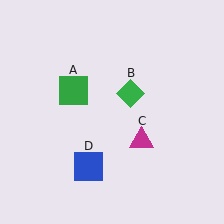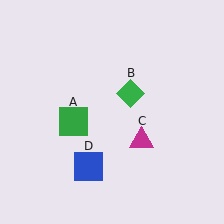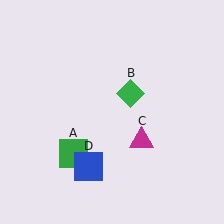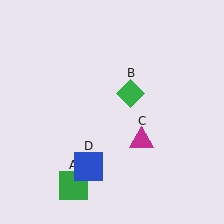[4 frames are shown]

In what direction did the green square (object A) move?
The green square (object A) moved down.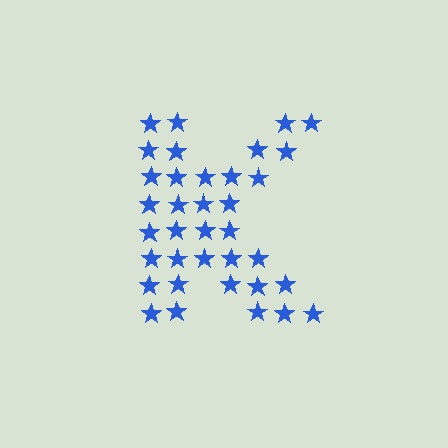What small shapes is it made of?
It is made of small stars.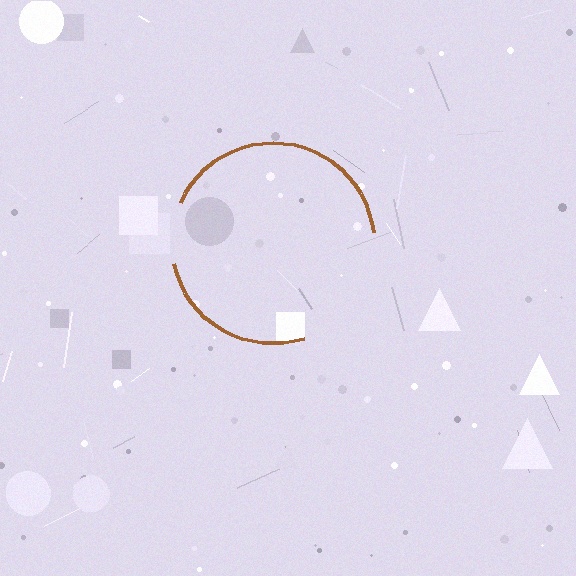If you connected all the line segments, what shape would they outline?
They would outline a circle.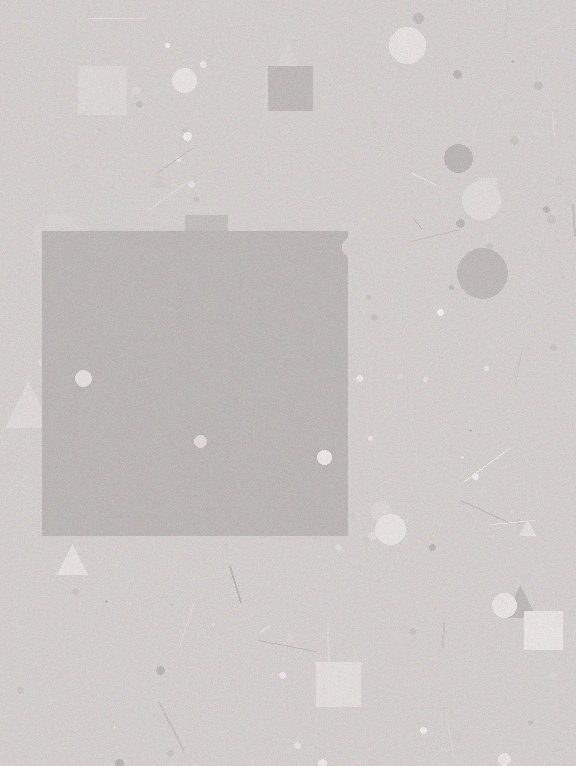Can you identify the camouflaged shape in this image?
The camouflaged shape is a square.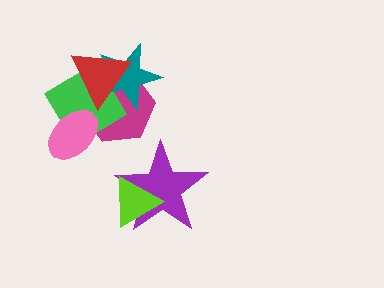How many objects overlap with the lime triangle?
1 object overlaps with the lime triangle.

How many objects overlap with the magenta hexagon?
4 objects overlap with the magenta hexagon.